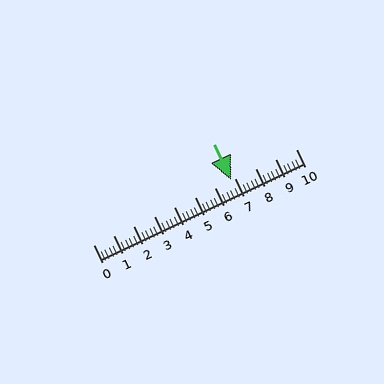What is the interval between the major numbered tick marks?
The major tick marks are spaced 1 units apart.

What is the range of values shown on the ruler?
The ruler shows values from 0 to 10.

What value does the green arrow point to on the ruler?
The green arrow points to approximately 6.8.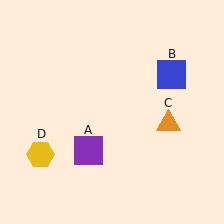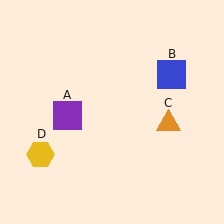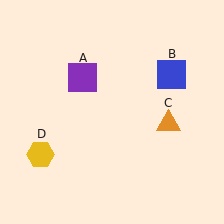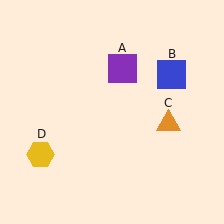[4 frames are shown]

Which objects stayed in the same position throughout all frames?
Blue square (object B) and orange triangle (object C) and yellow hexagon (object D) remained stationary.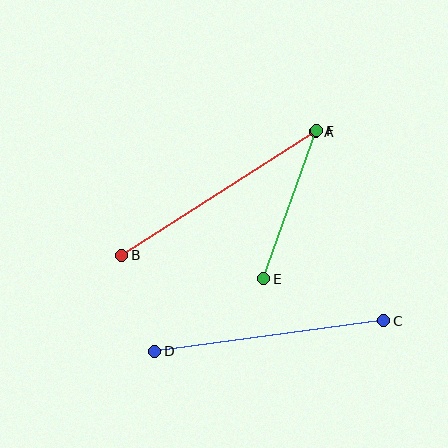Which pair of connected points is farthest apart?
Points C and D are farthest apart.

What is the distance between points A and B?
The distance is approximately 230 pixels.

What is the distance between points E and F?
The distance is approximately 157 pixels.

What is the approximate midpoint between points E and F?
The midpoint is at approximately (290, 205) pixels.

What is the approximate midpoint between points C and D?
The midpoint is at approximately (269, 336) pixels.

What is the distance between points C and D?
The distance is approximately 231 pixels.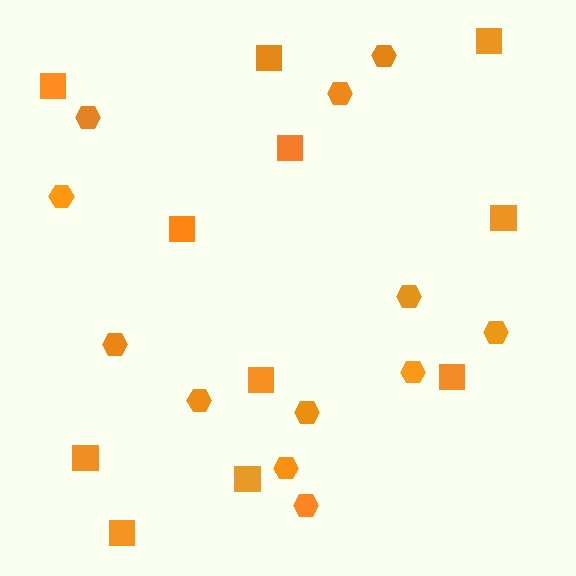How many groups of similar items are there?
There are 2 groups: one group of hexagons (12) and one group of squares (11).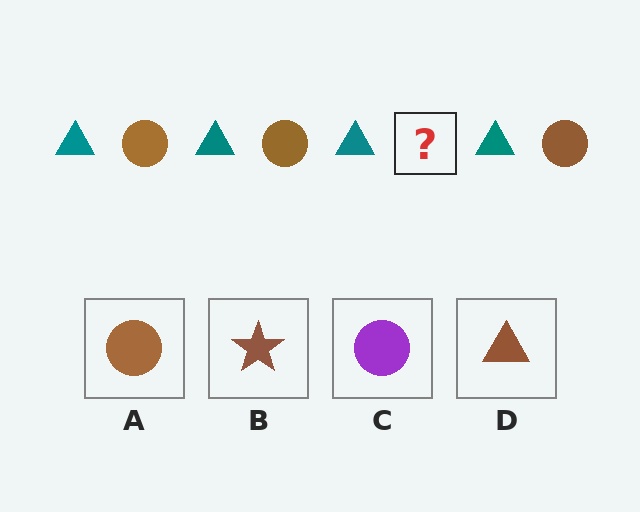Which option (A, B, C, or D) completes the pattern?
A.